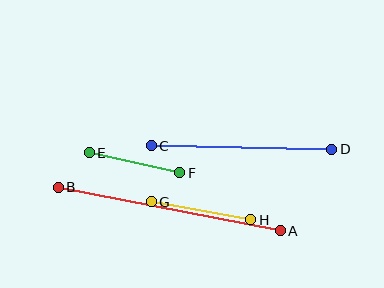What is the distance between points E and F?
The distance is approximately 93 pixels.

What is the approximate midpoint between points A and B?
The midpoint is at approximately (169, 209) pixels.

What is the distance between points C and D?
The distance is approximately 180 pixels.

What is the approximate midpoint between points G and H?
The midpoint is at approximately (201, 211) pixels.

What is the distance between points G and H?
The distance is approximately 101 pixels.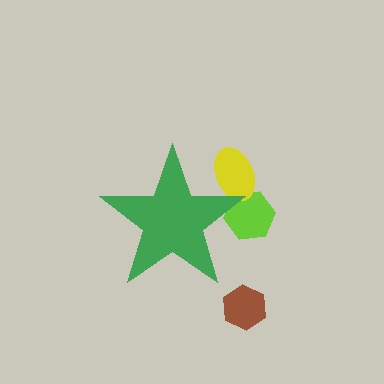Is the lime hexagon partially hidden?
Yes, the lime hexagon is partially hidden behind the green star.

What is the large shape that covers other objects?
A green star.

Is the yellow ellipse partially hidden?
Yes, the yellow ellipse is partially hidden behind the green star.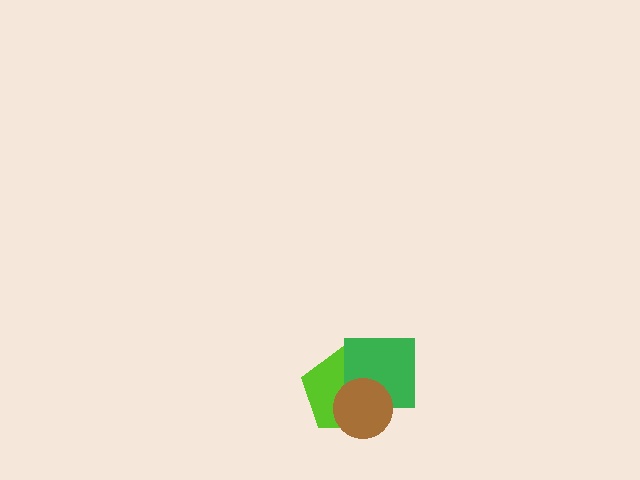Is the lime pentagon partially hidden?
Yes, it is partially covered by another shape.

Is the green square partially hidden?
Yes, it is partially covered by another shape.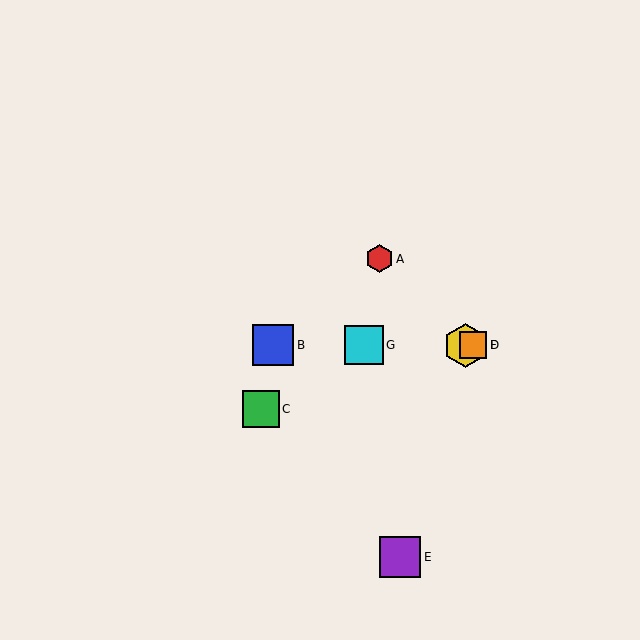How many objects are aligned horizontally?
4 objects (B, D, F, G) are aligned horizontally.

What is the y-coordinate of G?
Object G is at y≈345.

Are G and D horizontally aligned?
Yes, both are at y≈345.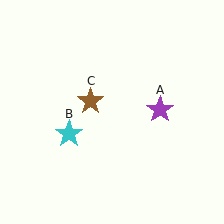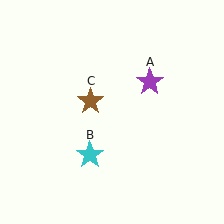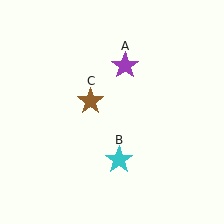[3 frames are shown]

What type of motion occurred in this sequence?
The purple star (object A), cyan star (object B) rotated counterclockwise around the center of the scene.